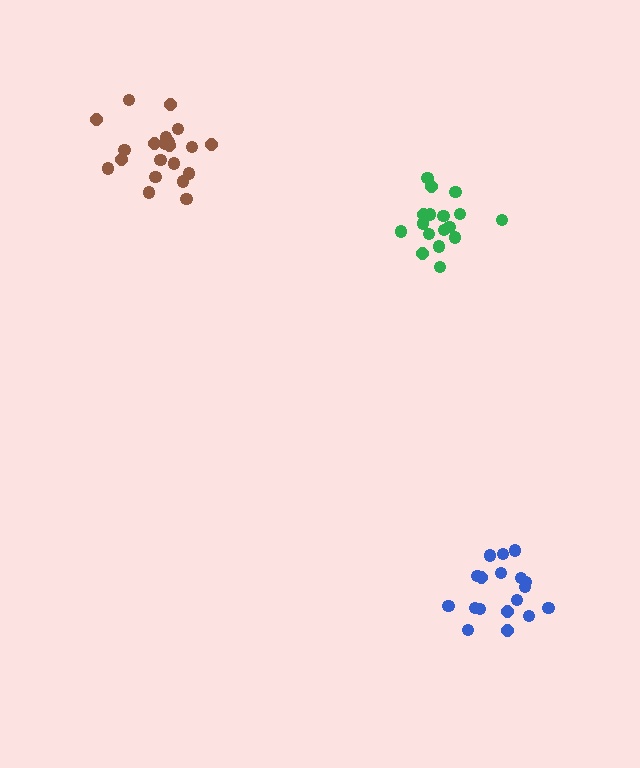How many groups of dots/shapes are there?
There are 3 groups.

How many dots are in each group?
Group 1: 18 dots, Group 2: 21 dots, Group 3: 17 dots (56 total).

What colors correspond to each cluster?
The clusters are colored: blue, brown, green.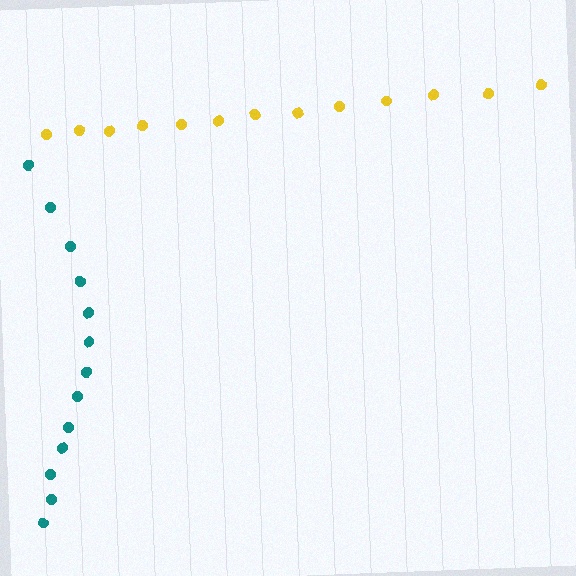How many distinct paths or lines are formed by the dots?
There are 2 distinct paths.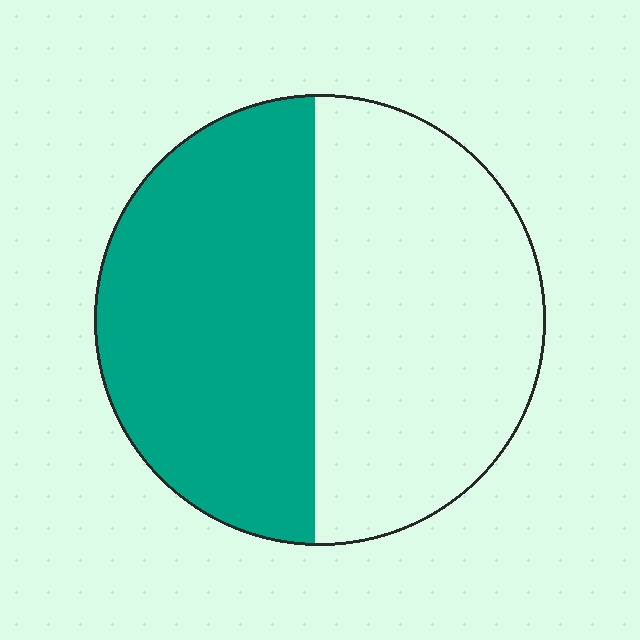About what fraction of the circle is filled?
About one half (1/2).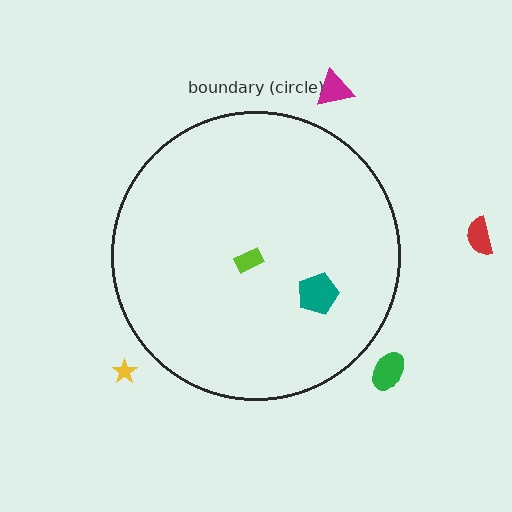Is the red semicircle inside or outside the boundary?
Outside.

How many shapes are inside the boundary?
2 inside, 4 outside.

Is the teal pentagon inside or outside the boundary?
Inside.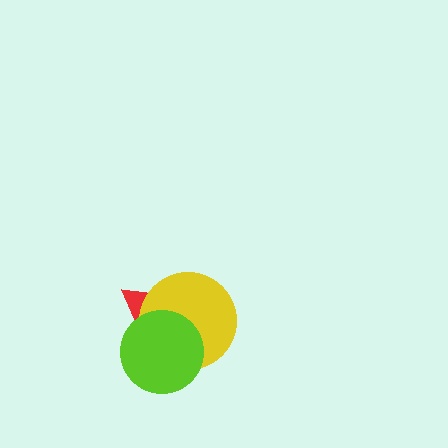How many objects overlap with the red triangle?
2 objects overlap with the red triangle.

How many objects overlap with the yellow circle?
2 objects overlap with the yellow circle.